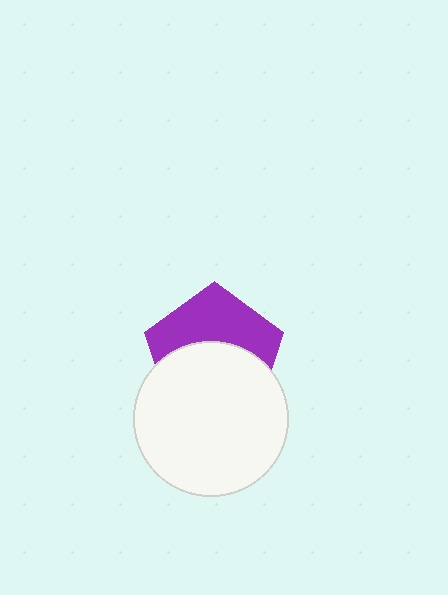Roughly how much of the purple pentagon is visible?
About half of it is visible (roughly 47%).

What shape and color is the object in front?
The object in front is a white circle.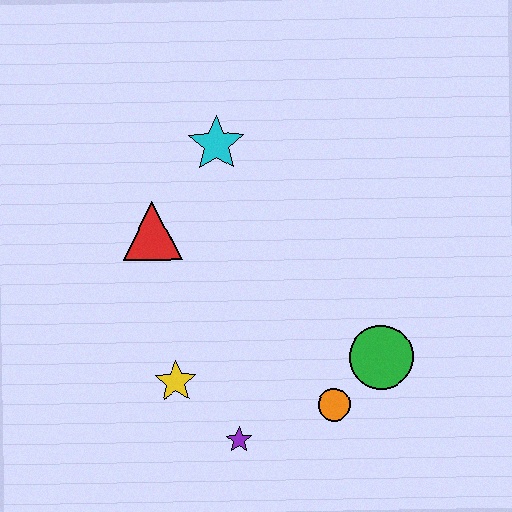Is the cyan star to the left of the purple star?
Yes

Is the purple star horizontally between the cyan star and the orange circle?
Yes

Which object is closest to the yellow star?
The purple star is closest to the yellow star.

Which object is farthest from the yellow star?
The cyan star is farthest from the yellow star.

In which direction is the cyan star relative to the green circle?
The cyan star is above the green circle.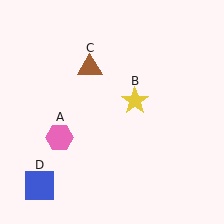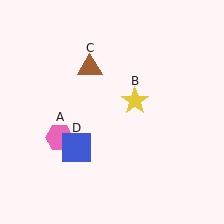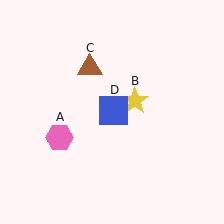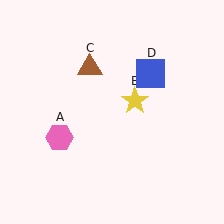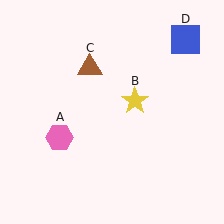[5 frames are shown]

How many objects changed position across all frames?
1 object changed position: blue square (object D).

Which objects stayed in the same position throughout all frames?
Pink hexagon (object A) and yellow star (object B) and brown triangle (object C) remained stationary.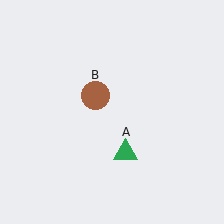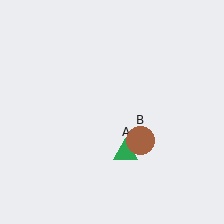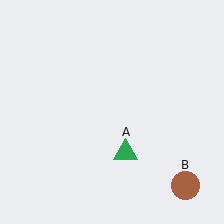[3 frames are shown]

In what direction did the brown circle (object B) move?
The brown circle (object B) moved down and to the right.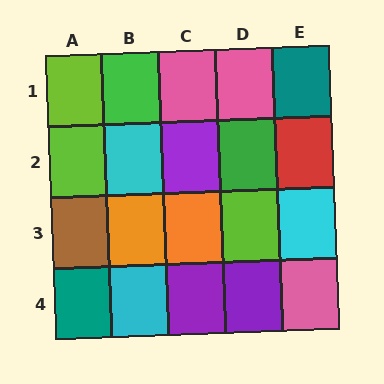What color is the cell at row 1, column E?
Teal.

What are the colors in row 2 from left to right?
Lime, cyan, purple, green, red.